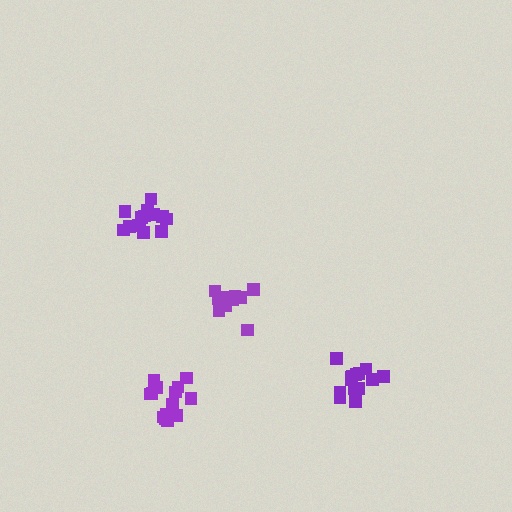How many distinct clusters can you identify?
There are 4 distinct clusters.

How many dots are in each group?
Group 1: 15 dots, Group 2: 14 dots, Group 3: 16 dots, Group 4: 11 dots (56 total).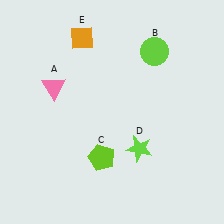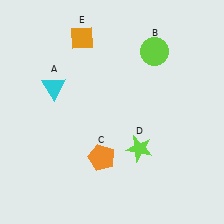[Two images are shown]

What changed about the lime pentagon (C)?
In Image 1, C is lime. In Image 2, it changed to orange.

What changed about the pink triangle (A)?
In Image 1, A is pink. In Image 2, it changed to cyan.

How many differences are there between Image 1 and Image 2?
There are 2 differences between the two images.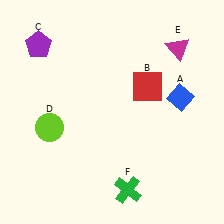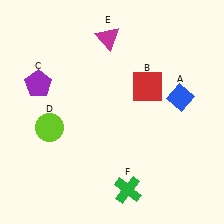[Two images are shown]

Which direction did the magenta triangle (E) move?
The magenta triangle (E) moved left.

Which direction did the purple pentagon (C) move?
The purple pentagon (C) moved down.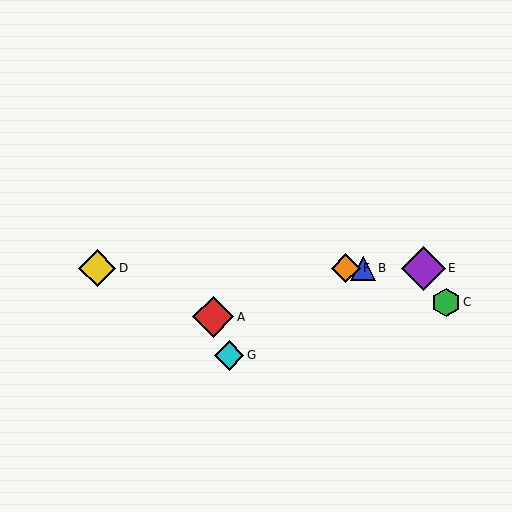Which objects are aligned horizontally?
Objects B, D, E, F are aligned horizontally.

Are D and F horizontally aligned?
Yes, both are at y≈268.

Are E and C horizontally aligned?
No, E is at y≈268 and C is at y≈302.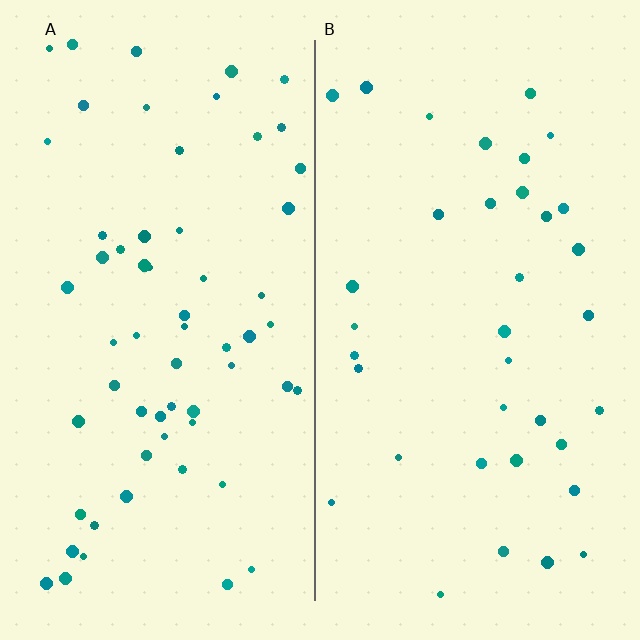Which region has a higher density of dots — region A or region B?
A (the left).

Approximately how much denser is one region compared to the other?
Approximately 1.7× — region A over region B.